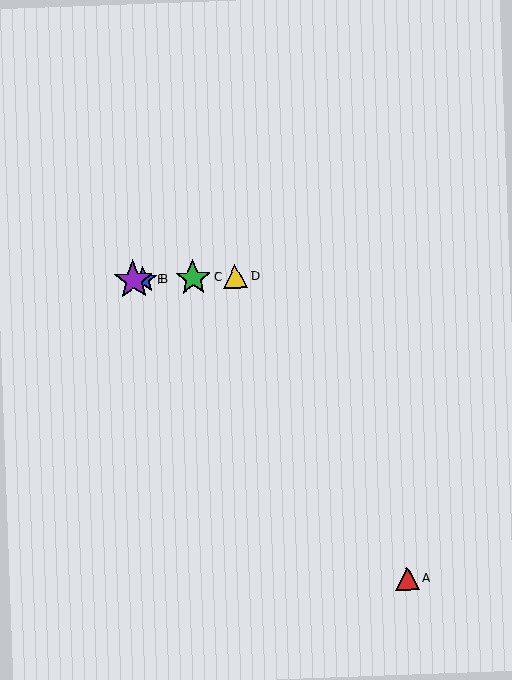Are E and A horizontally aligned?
No, E is at y≈280 and A is at y≈578.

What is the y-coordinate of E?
Object E is at y≈280.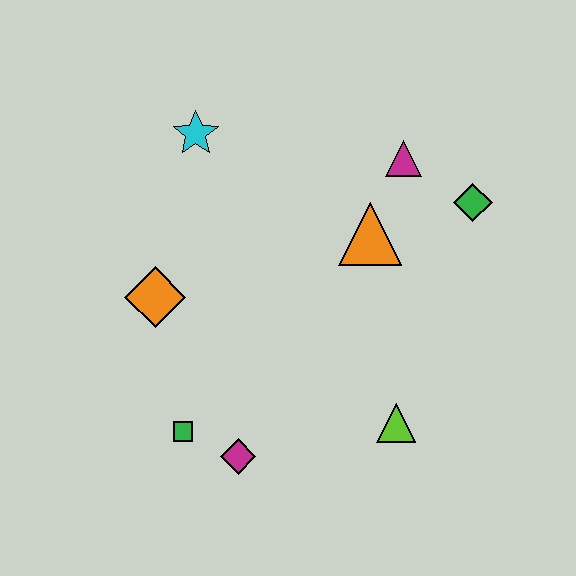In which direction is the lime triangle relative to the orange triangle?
The lime triangle is below the orange triangle.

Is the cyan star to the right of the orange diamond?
Yes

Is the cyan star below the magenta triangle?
No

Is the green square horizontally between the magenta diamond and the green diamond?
No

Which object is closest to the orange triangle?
The magenta triangle is closest to the orange triangle.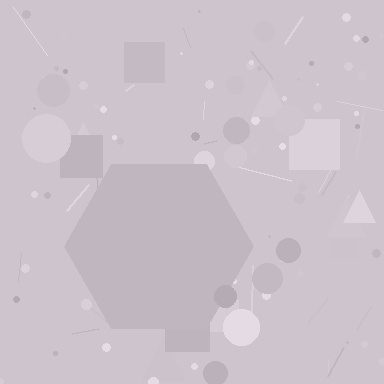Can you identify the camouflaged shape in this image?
The camouflaged shape is a hexagon.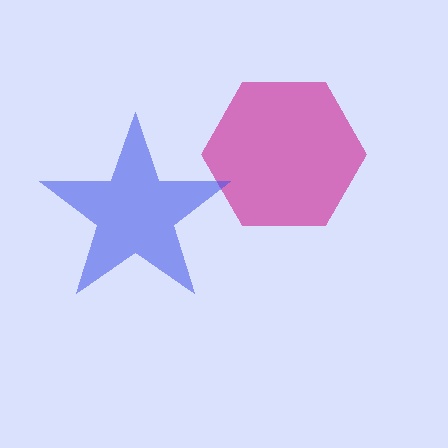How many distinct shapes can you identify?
There are 2 distinct shapes: a magenta hexagon, a blue star.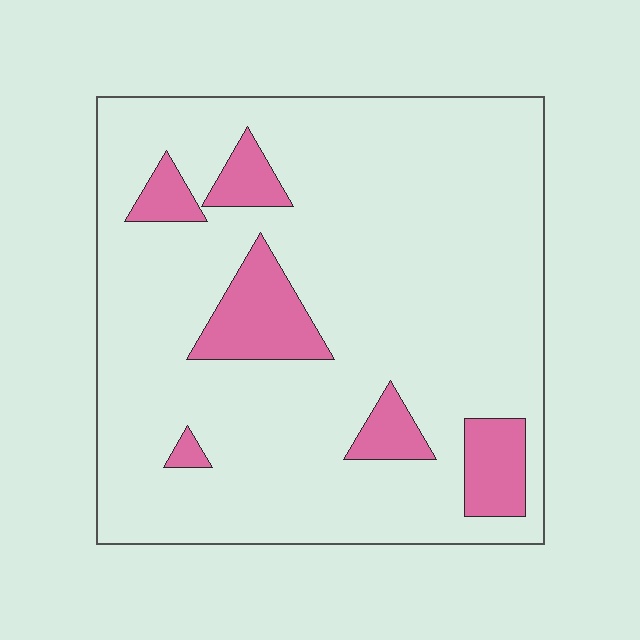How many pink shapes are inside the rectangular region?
6.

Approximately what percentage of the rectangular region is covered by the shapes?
Approximately 15%.